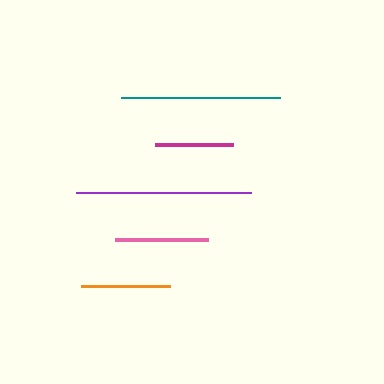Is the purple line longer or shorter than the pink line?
The purple line is longer than the pink line.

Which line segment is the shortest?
The magenta line is the shortest at approximately 78 pixels.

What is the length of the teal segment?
The teal segment is approximately 159 pixels long.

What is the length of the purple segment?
The purple segment is approximately 174 pixels long.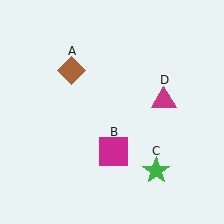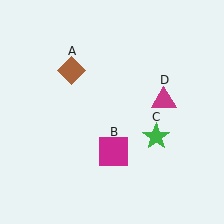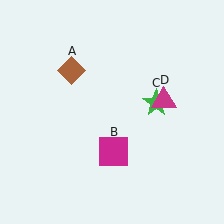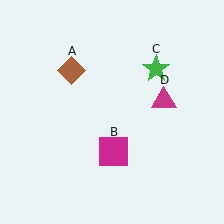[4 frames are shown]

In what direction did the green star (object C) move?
The green star (object C) moved up.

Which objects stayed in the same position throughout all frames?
Brown diamond (object A) and magenta square (object B) and magenta triangle (object D) remained stationary.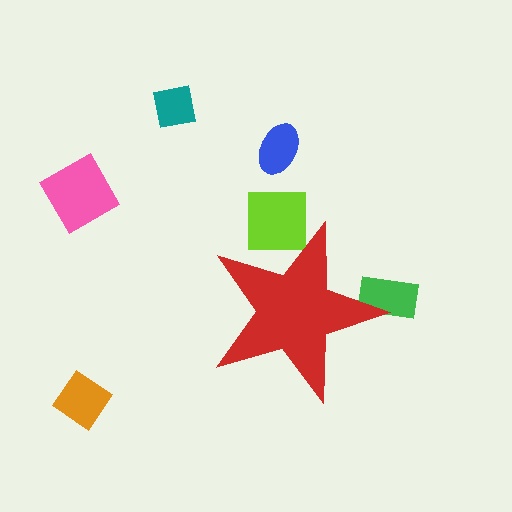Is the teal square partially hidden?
No, the teal square is fully visible.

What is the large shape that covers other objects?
A red star.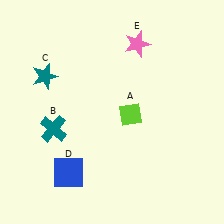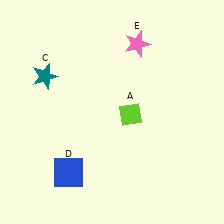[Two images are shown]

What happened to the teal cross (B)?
The teal cross (B) was removed in Image 2. It was in the bottom-left area of Image 1.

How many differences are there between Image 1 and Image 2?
There is 1 difference between the two images.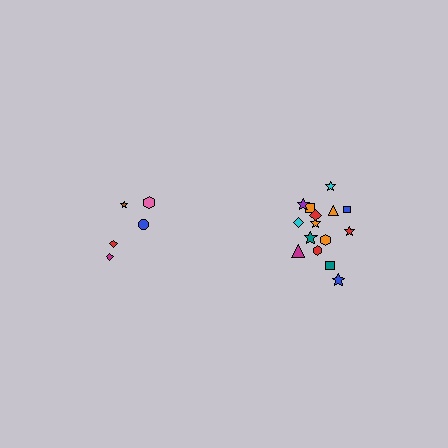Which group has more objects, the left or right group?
The right group.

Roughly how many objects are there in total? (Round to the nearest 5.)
Roughly 20 objects in total.